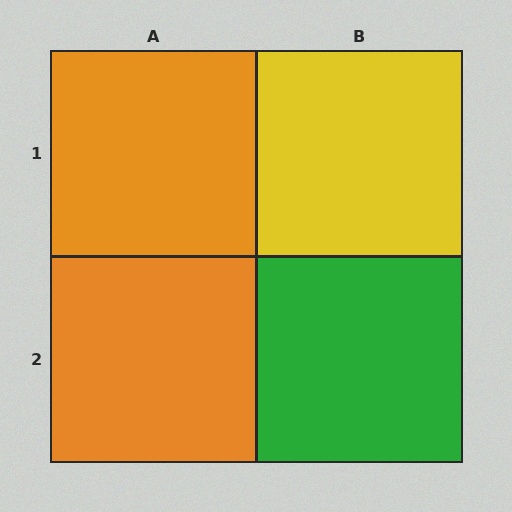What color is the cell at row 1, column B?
Yellow.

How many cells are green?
1 cell is green.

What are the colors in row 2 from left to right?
Orange, green.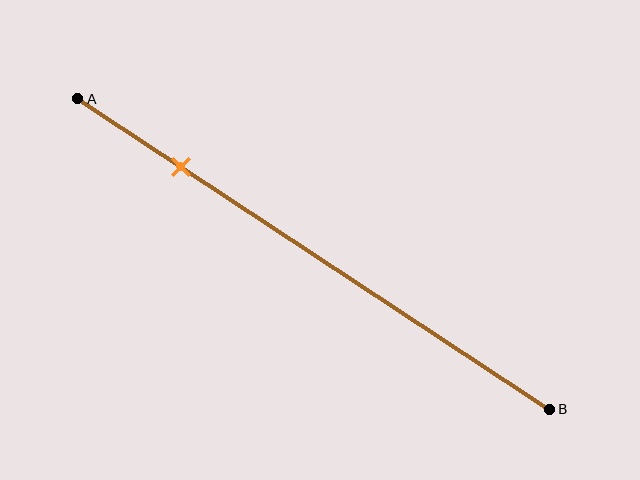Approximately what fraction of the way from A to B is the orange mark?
The orange mark is approximately 20% of the way from A to B.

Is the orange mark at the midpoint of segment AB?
No, the mark is at about 20% from A, not at the 50% midpoint.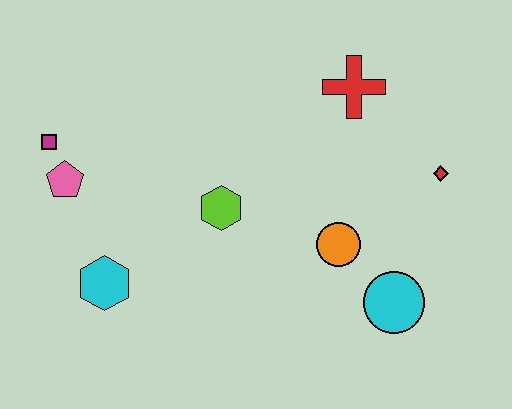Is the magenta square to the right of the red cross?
No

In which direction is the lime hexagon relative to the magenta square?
The lime hexagon is to the right of the magenta square.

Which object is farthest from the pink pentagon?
The red diamond is farthest from the pink pentagon.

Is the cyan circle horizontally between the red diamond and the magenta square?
Yes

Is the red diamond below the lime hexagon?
No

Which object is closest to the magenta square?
The pink pentagon is closest to the magenta square.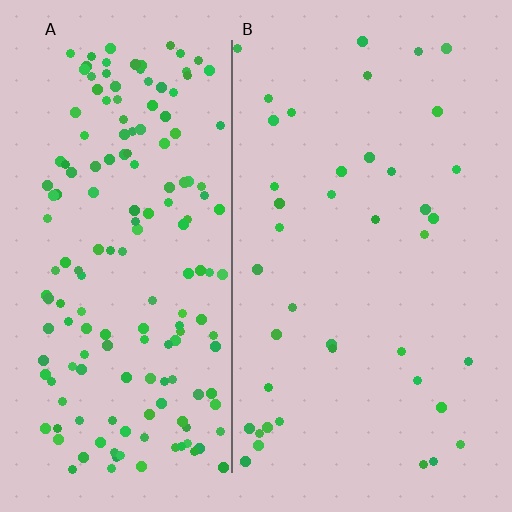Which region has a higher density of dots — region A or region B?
A (the left).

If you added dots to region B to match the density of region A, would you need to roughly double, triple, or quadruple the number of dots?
Approximately quadruple.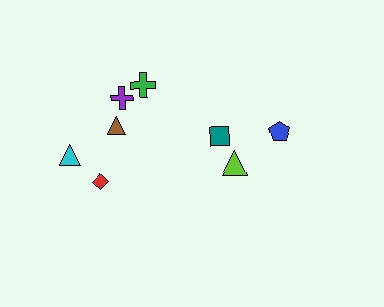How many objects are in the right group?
There are 3 objects.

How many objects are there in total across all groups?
There are 8 objects.